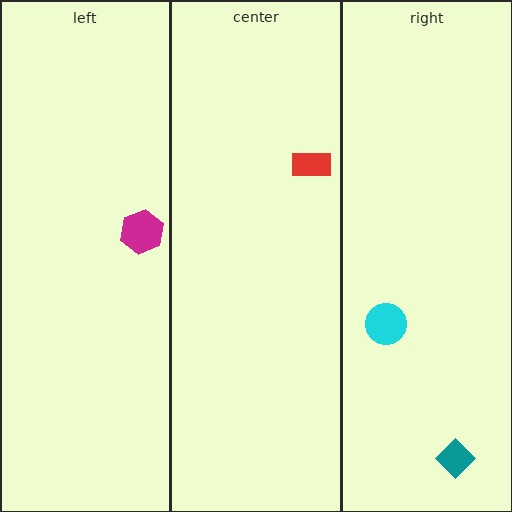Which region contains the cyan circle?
The right region.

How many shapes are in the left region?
1.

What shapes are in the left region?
The magenta hexagon.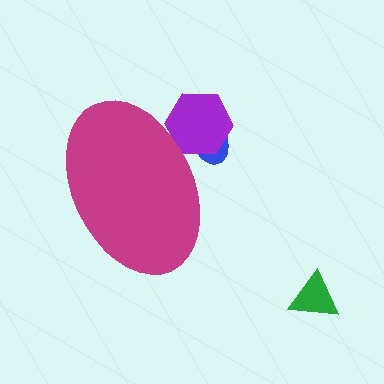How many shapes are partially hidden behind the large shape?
2 shapes are partially hidden.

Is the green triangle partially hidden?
No, the green triangle is fully visible.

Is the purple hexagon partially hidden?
Yes, the purple hexagon is partially hidden behind the magenta ellipse.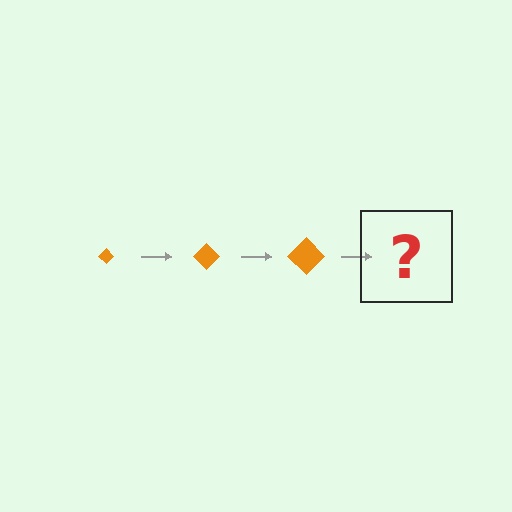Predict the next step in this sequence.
The next step is an orange diamond, larger than the previous one.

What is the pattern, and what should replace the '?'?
The pattern is that the diamond gets progressively larger each step. The '?' should be an orange diamond, larger than the previous one.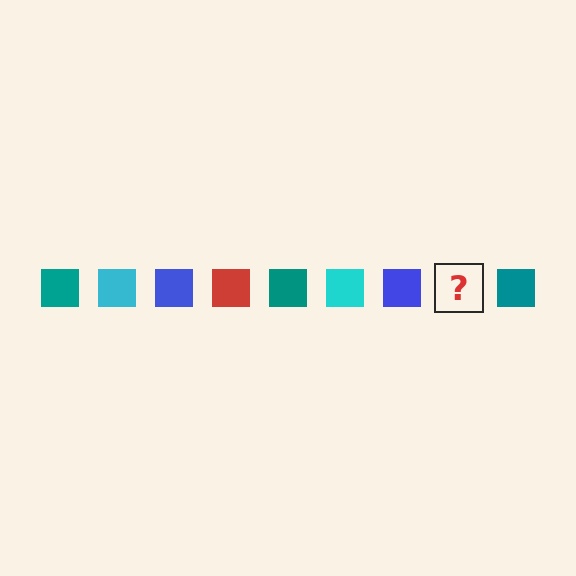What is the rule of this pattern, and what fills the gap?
The rule is that the pattern cycles through teal, cyan, blue, red squares. The gap should be filled with a red square.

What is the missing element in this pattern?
The missing element is a red square.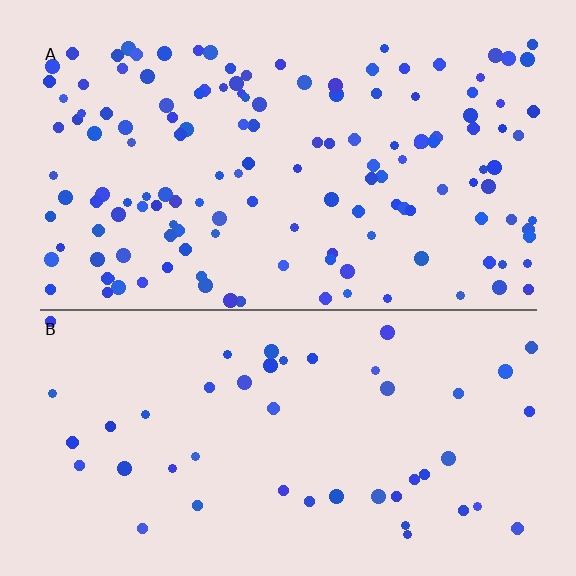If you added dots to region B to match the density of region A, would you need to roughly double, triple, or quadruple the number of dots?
Approximately triple.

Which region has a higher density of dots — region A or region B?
A (the top).